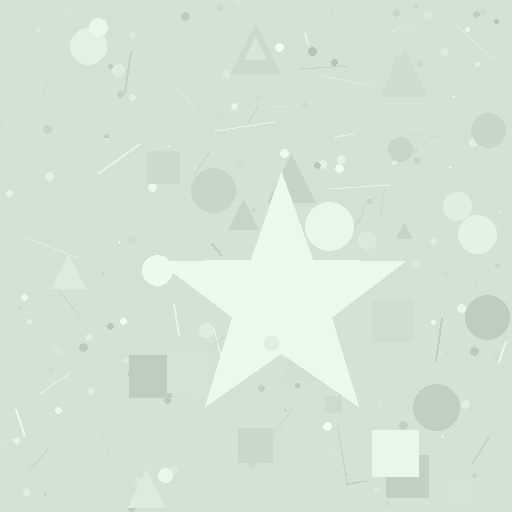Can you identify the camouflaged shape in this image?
The camouflaged shape is a star.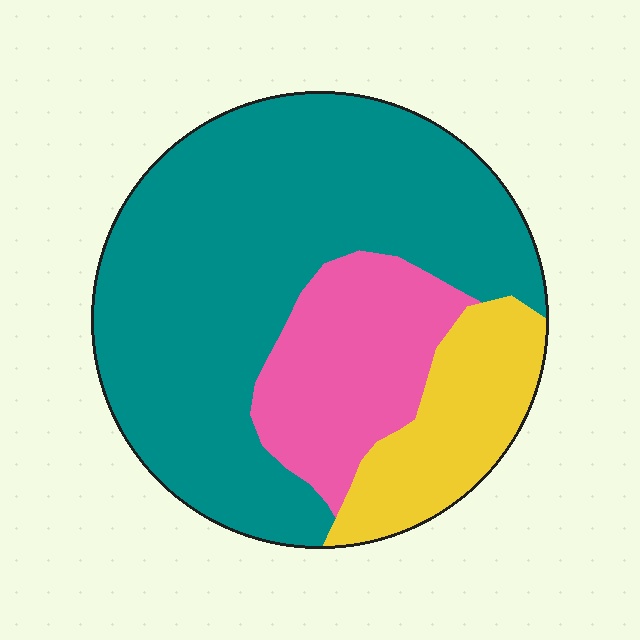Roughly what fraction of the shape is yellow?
Yellow takes up about one sixth (1/6) of the shape.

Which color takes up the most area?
Teal, at roughly 65%.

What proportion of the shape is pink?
Pink takes up about one fifth (1/5) of the shape.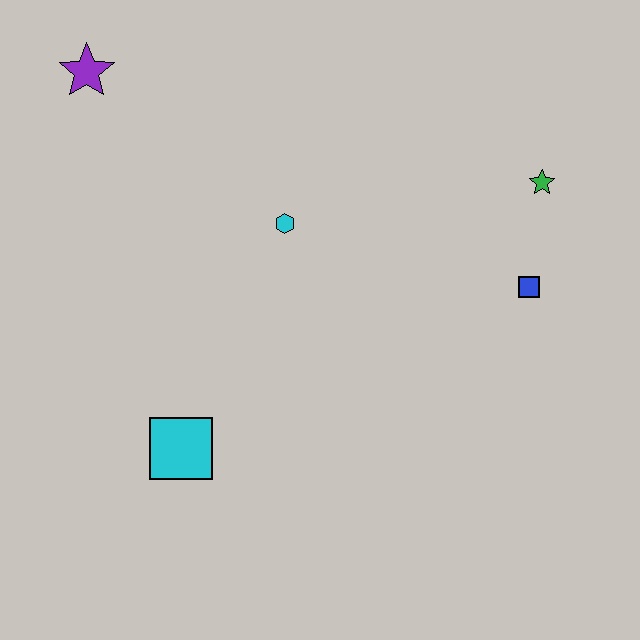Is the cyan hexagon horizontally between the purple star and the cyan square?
No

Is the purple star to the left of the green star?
Yes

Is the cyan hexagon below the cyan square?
No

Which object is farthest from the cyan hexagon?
The green star is farthest from the cyan hexagon.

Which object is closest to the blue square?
The green star is closest to the blue square.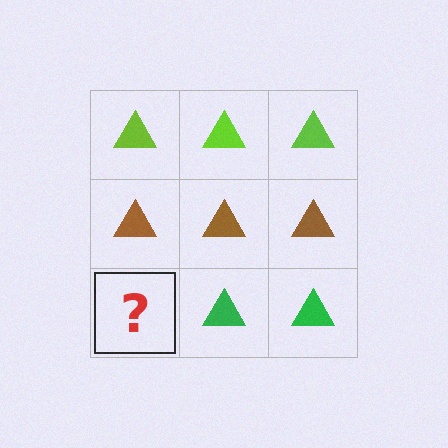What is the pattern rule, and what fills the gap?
The rule is that each row has a consistent color. The gap should be filled with a green triangle.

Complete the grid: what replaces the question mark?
The question mark should be replaced with a green triangle.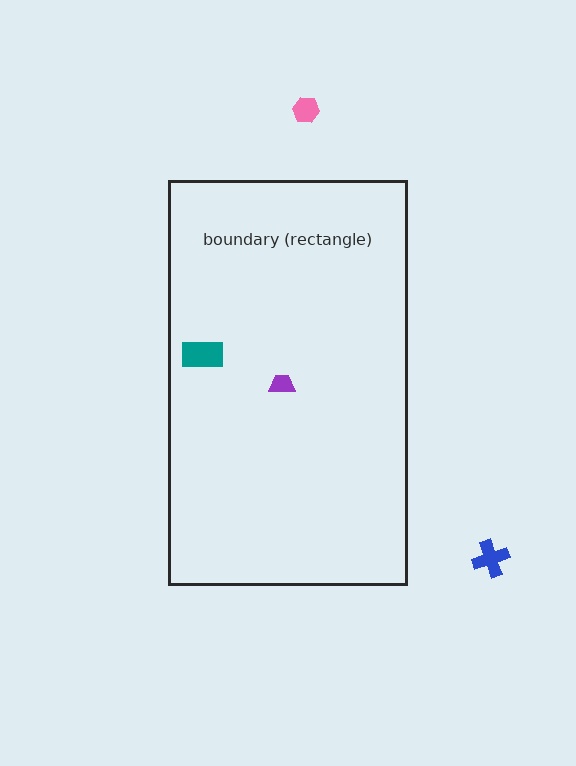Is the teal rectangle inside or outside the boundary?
Inside.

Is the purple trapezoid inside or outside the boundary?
Inside.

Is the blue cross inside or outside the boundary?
Outside.